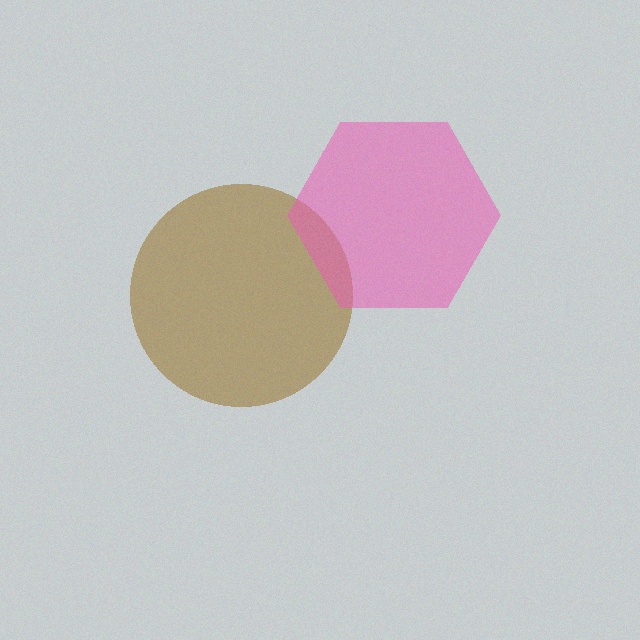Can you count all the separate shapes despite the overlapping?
Yes, there are 2 separate shapes.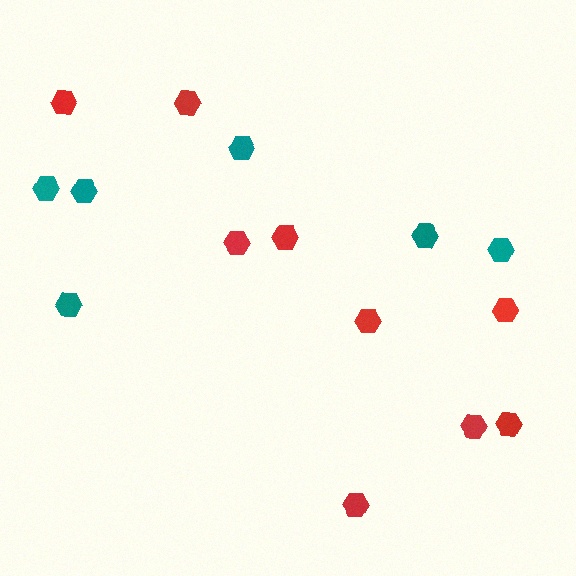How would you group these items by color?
There are 2 groups: one group of teal hexagons (6) and one group of red hexagons (9).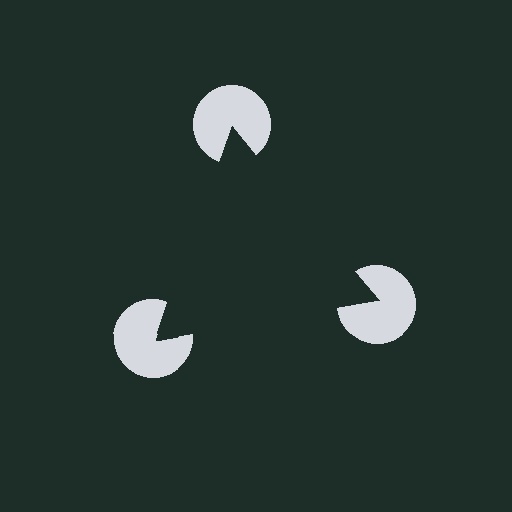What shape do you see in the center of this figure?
An illusory triangle — its edges are inferred from the aligned wedge cuts in the pac-man discs, not physically drawn.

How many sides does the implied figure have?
3 sides.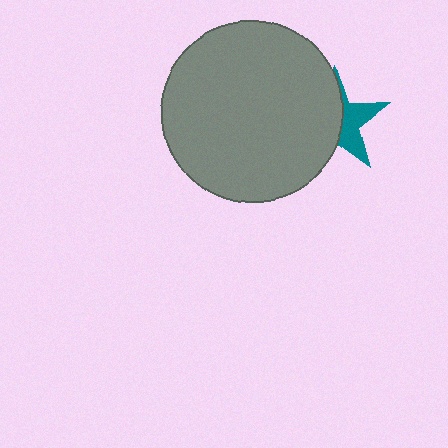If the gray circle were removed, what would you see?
You would see the complete teal star.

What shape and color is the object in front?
The object in front is a gray circle.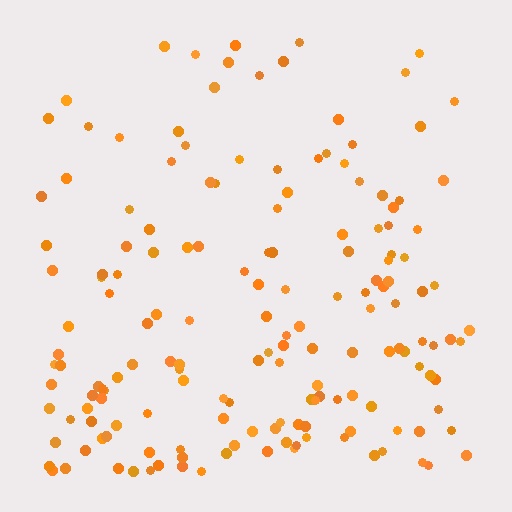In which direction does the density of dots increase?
From top to bottom, with the bottom side densest.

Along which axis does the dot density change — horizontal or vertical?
Vertical.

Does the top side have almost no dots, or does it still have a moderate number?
Still a moderate number, just noticeably fewer than the bottom.